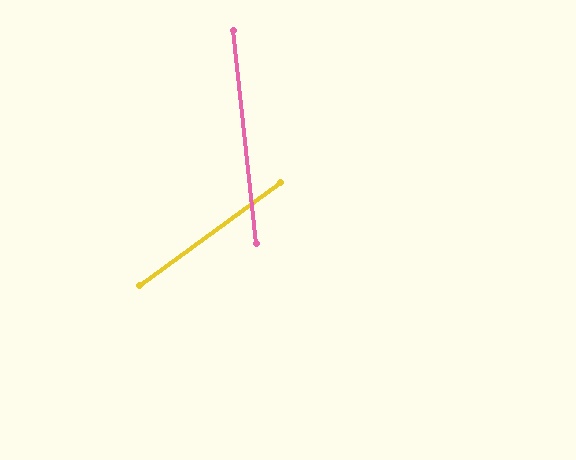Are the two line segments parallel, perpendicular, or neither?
Neither parallel nor perpendicular — they differ by about 60°.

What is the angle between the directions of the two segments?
Approximately 60 degrees.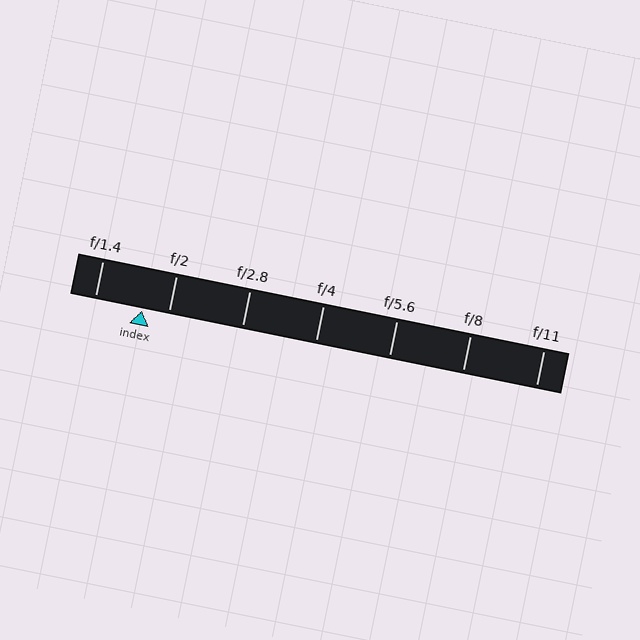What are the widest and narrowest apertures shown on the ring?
The widest aperture shown is f/1.4 and the narrowest is f/11.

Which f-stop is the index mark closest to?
The index mark is closest to f/2.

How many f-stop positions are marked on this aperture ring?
There are 7 f-stop positions marked.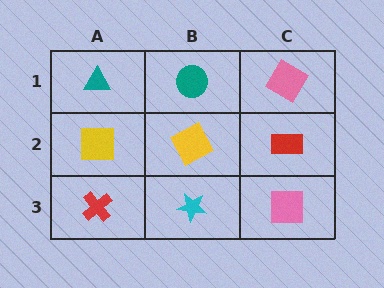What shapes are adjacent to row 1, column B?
A yellow square (row 2, column B), a teal triangle (row 1, column A), a pink diamond (row 1, column C).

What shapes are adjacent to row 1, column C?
A red rectangle (row 2, column C), a teal circle (row 1, column B).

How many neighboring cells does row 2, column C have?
3.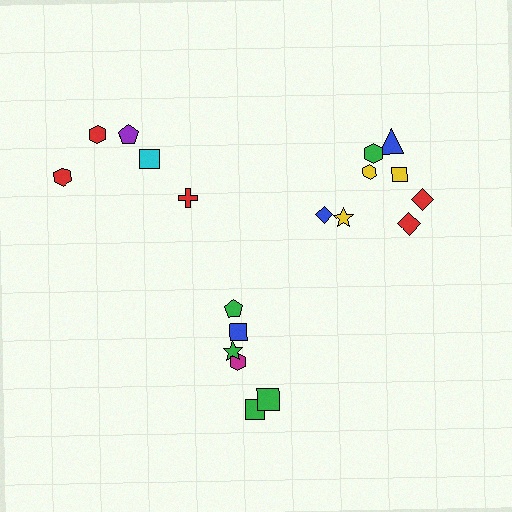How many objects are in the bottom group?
There are 6 objects.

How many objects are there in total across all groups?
There are 19 objects.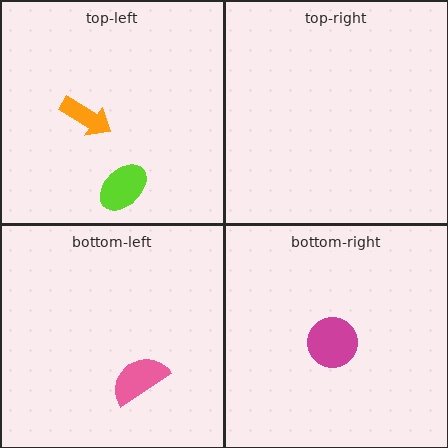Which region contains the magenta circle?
The bottom-right region.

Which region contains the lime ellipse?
The top-left region.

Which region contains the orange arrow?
The top-left region.